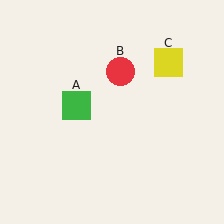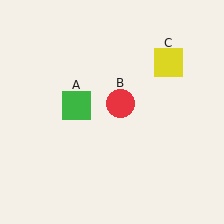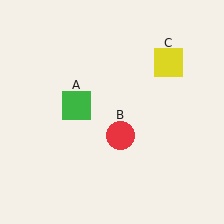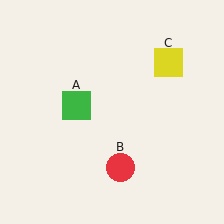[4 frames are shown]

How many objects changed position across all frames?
1 object changed position: red circle (object B).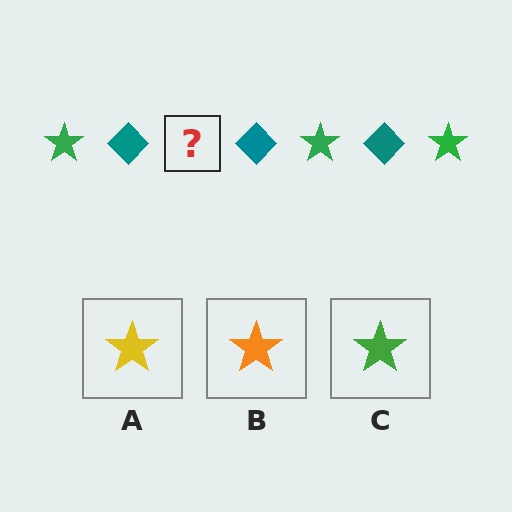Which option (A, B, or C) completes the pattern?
C.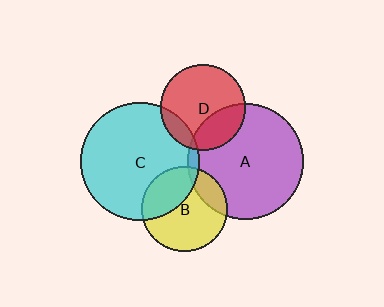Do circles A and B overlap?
Yes.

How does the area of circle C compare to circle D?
Approximately 1.9 times.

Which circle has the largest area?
Circle C (cyan).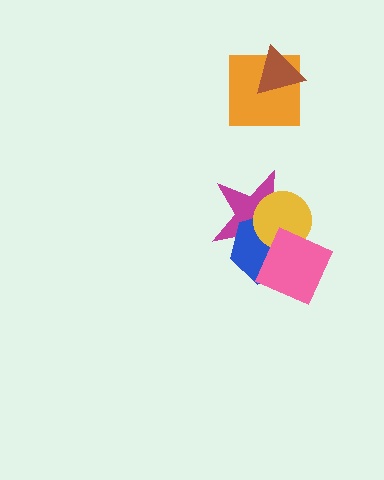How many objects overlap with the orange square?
1 object overlaps with the orange square.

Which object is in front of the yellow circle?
The pink diamond is in front of the yellow circle.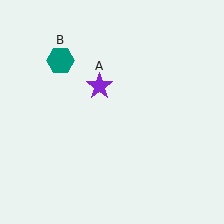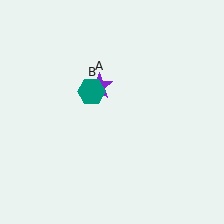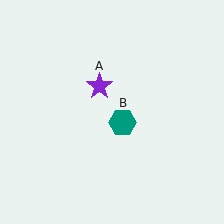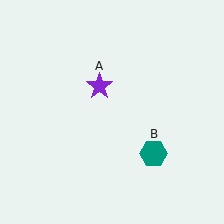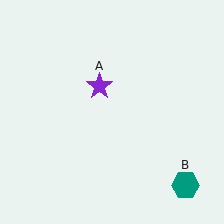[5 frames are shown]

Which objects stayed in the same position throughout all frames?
Purple star (object A) remained stationary.